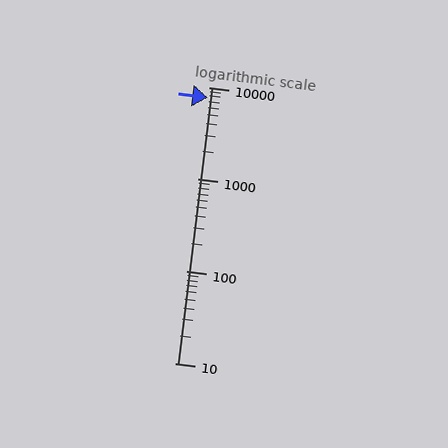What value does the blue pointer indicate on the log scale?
The pointer indicates approximately 7700.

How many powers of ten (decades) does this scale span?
The scale spans 3 decades, from 10 to 10000.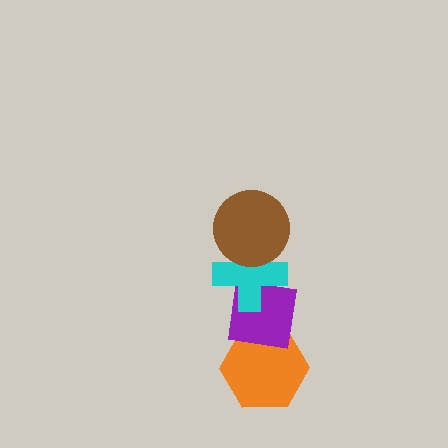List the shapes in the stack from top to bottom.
From top to bottom: the brown circle, the cyan cross, the purple square, the orange hexagon.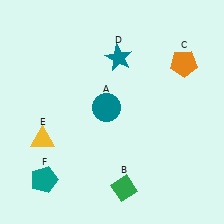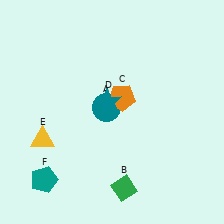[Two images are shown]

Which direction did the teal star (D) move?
The teal star (D) moved down.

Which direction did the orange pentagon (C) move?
The orange pentagon (C) moved left.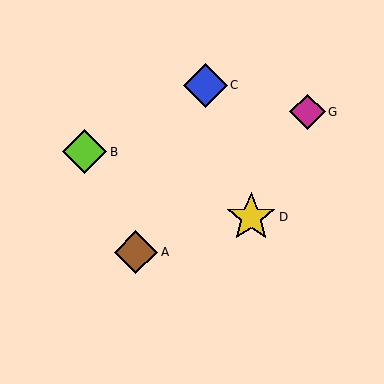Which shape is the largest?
The yellow star (labeled D) is the largest.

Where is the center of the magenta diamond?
The center of the magenta diamond is at (308, 112).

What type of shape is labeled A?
Shape A is a brown diamond.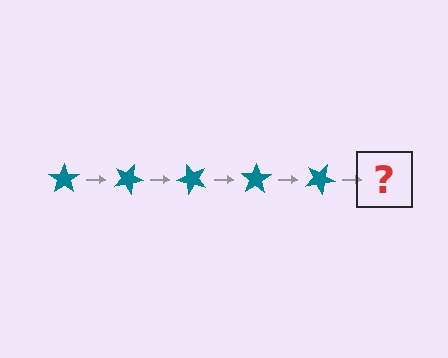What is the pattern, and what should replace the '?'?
The pattern is that the star rotates 25 degrees each step. The '?' should be a teal star rotated 125 degrees.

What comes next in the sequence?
The next element should be a teal star rotated 125 degrees.